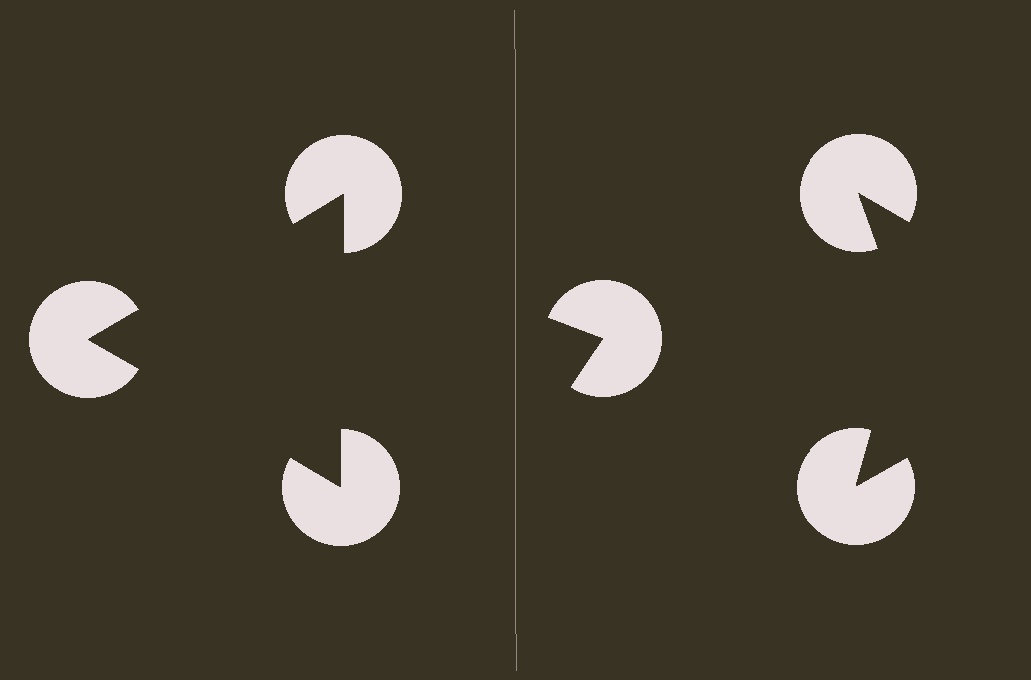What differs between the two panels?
The pac-man discs are positioned identically on both sides; only the wedge orientations differ. On the left they align to a triangle; on the right they are misaligned.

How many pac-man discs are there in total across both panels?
6 — 3 on each side.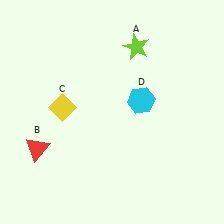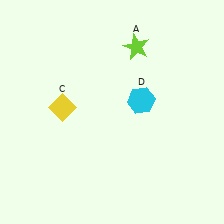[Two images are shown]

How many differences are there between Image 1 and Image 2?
There is 1 difference between the two images.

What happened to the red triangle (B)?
The red triangle (B) was removed in Image 2. It was in the bottom-left area of Image 1.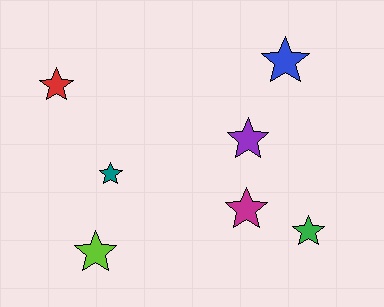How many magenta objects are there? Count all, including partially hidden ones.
There is 1 magenta object.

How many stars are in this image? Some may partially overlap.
There are 7 stars.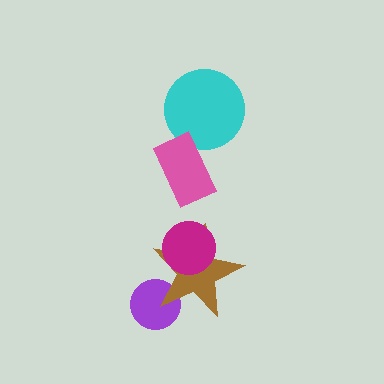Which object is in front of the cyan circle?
The pink rectangle is in front of the cyan circle.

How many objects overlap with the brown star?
2 objects overlap with the brown star.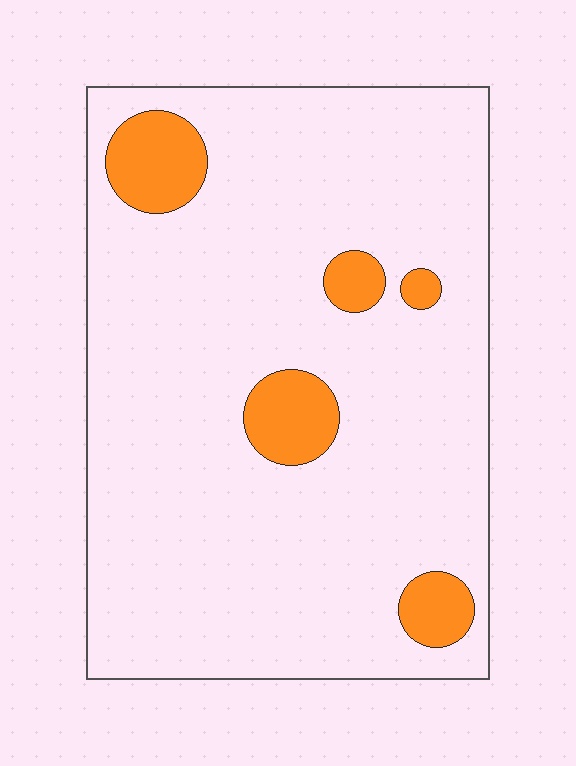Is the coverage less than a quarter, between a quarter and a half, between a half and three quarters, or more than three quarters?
Less than a quarter.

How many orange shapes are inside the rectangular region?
5.